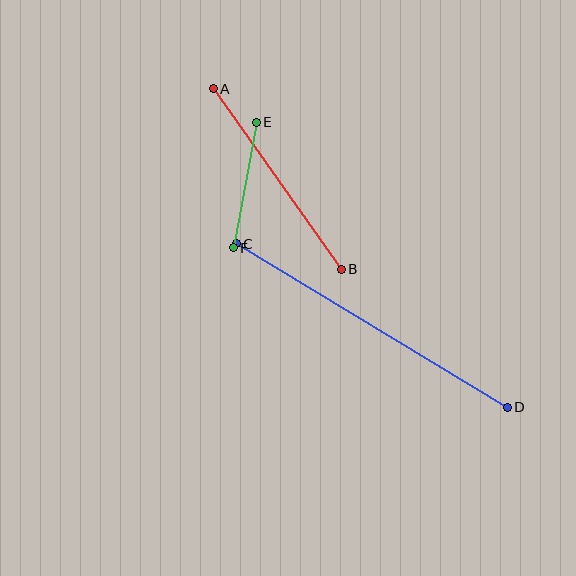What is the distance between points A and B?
The distance is approximately 221 pixels.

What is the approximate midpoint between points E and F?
The midpoint is at approximately (245, 185) pixels.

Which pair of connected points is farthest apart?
Points C and D are farthest apart.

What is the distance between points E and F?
The distance is approximately 128 pixels.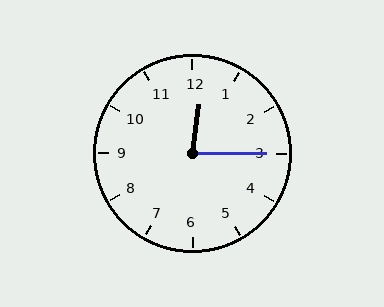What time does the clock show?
12:15.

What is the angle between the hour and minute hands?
Approximately 82 degrees.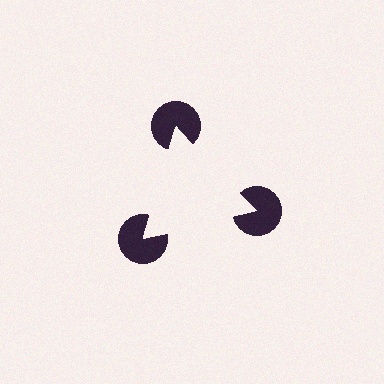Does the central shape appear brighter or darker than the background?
It typically appears slightly brighter than the background, even though no actual brightness change is drawn.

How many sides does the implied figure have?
3 sides.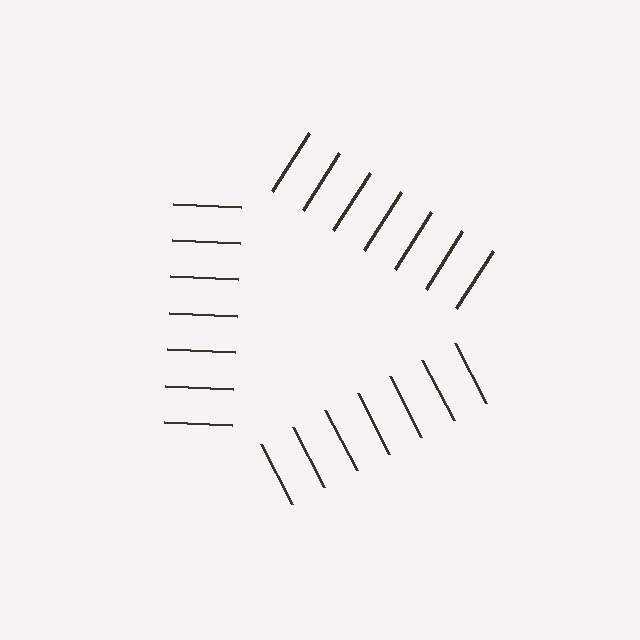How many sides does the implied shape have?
3 sides — the line-ends trace a triangle.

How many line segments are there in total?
21 — 7 along each of the 3 edges.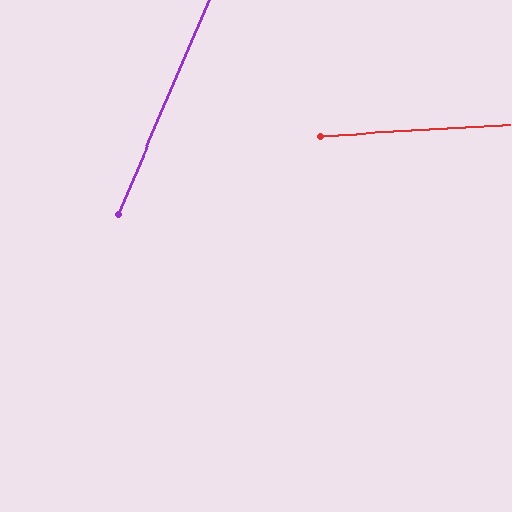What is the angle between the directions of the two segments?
Approximately 63 degrees.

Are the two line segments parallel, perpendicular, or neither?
Neither parallel nor perpendicular — they differ by about 63°.